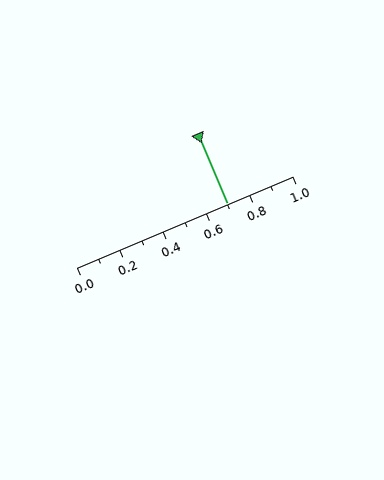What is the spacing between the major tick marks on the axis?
The major ticks are spaced 0.2 apart.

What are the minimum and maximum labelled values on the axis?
The axis runs from 0.0 to 1.0.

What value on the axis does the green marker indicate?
The marker indicates approximately 0.7.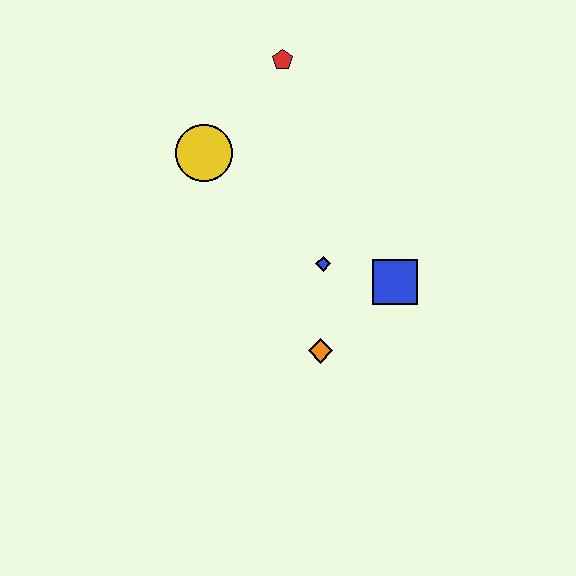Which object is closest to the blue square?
The blue diamond is closest to the blue square.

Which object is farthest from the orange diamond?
The red pentagon is farthest from the orange diamond.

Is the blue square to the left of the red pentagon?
No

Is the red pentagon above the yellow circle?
Yes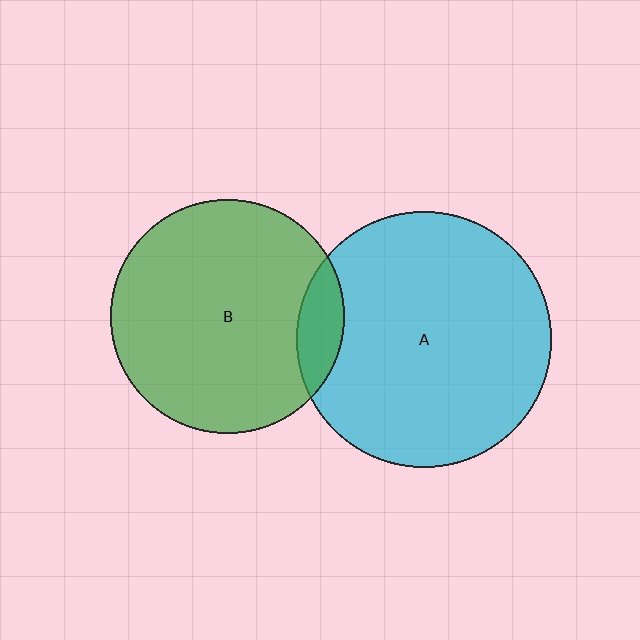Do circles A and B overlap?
Yes.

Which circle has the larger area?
Circle A (cyan).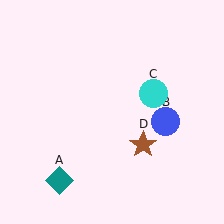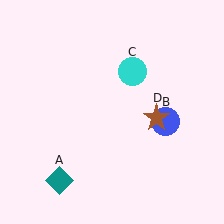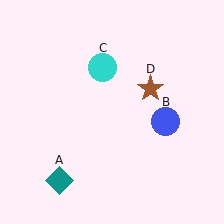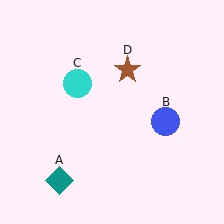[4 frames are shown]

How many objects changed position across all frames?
2 objects changed position: cyan circle (object C), brown star (object D).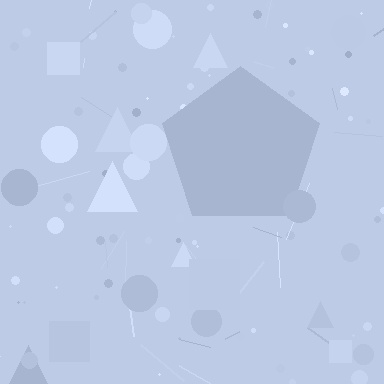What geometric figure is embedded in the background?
A pentagon is embedded in the background.